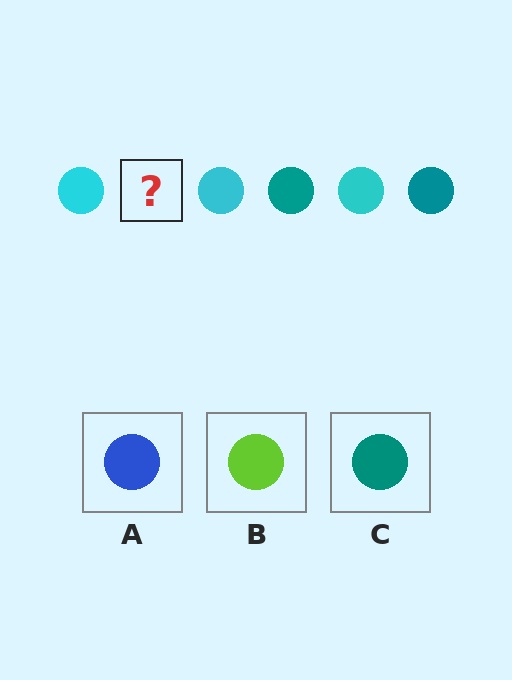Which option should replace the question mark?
Option C.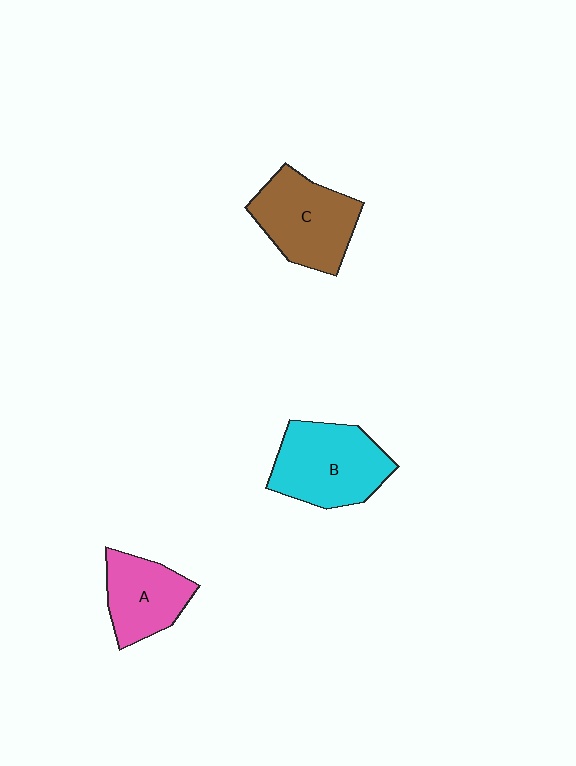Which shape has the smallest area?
Shape A (pink).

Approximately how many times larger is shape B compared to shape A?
Approximately 1.4 times.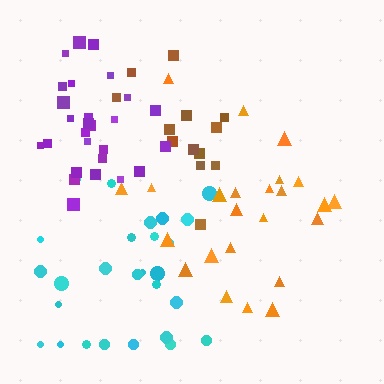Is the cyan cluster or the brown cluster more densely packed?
Brown.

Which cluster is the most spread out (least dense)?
Cyan.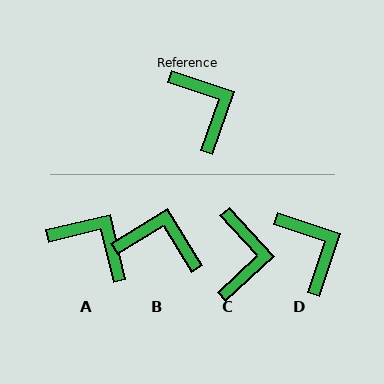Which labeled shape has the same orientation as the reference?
D.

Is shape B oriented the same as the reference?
No, it is off by about 50 degrees.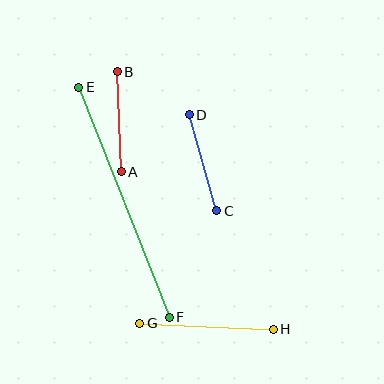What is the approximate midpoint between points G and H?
The midpoint is at approximately (206, 326) pixels.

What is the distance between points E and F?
The distance is approximately 247 pixels.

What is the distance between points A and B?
The distance is approximately 100 pixels.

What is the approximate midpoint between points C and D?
The midpoint is at approximately (203, 163) pixels.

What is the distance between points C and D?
The distance is approximately 100 pixels.